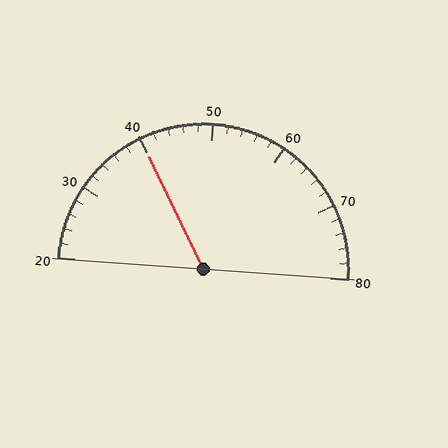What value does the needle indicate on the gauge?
The needle indicates approximately 40.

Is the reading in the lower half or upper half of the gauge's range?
The reading is in the lower half of the range (20 to 80).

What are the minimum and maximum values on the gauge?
The gauge ranges from 20 to 80.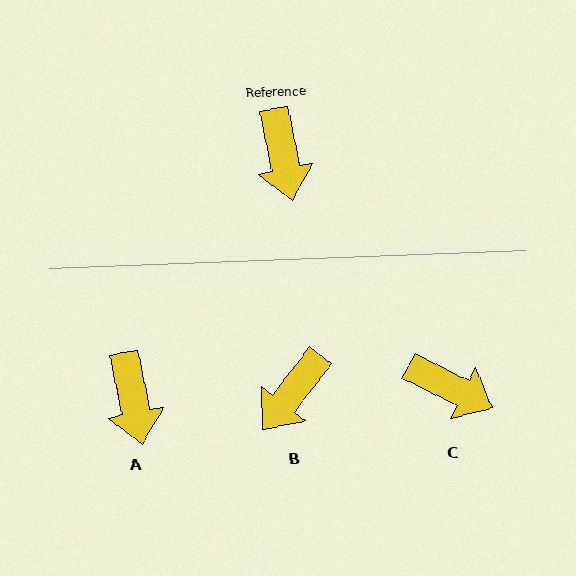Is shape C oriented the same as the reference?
No, it is off by about 52 degrees.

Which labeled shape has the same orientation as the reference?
A.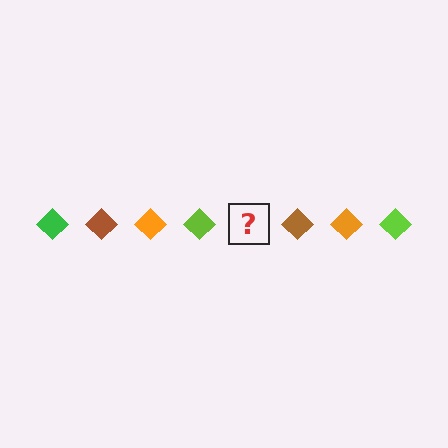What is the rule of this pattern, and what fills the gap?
The rule is that the pattern cycles through green, brown, orange, lime diamonds. The gap should be filled with a green diamond.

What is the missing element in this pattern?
The missing element is a green diamond.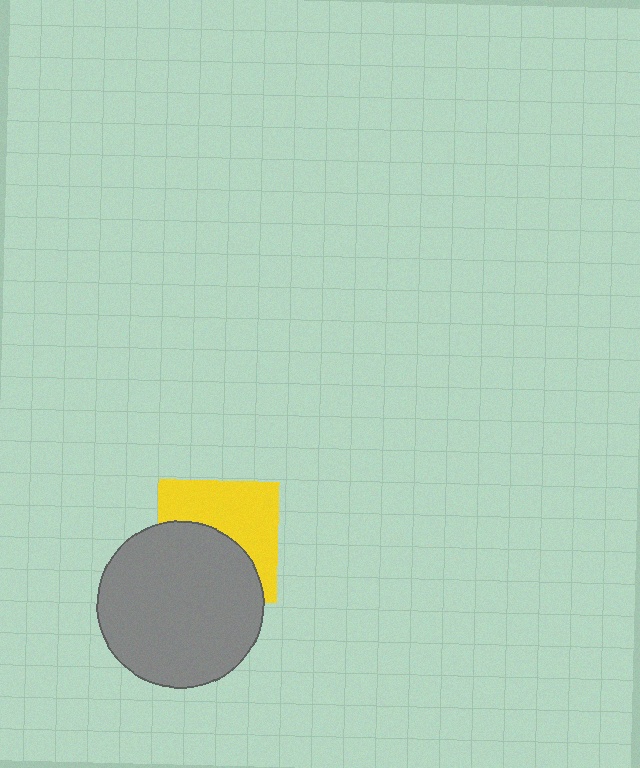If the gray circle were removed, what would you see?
You would see the complete yellow square.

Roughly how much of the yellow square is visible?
About half of it is visible (roughly 51%).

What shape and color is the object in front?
The object in front is a gray circle.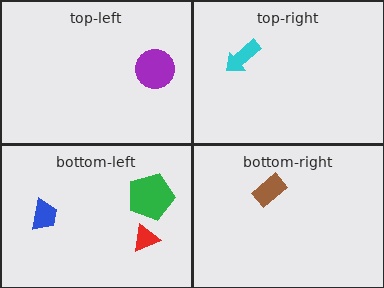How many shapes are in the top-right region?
1.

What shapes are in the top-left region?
The purple circle.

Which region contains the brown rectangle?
The bottom-right region.